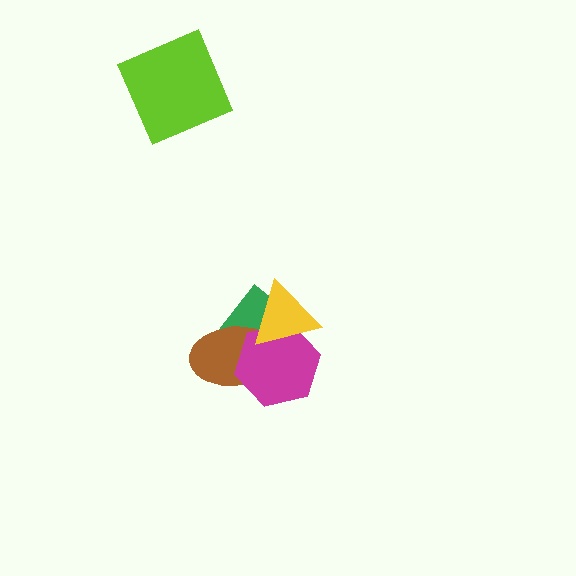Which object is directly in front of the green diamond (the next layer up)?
The brown ellipse is directly in front of the green diamond.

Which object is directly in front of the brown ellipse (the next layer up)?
The magenta hexagon is directly in front of the brown ellipse.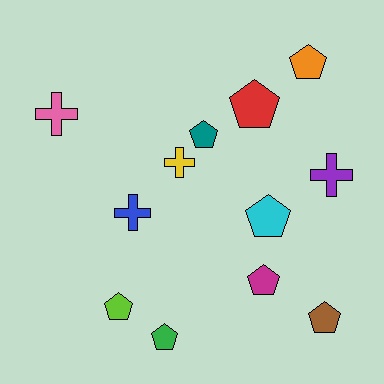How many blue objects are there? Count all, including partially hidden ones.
There is 1 blue object.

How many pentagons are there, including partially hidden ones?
There are 8 pentagons.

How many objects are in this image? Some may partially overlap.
There are 12 objects.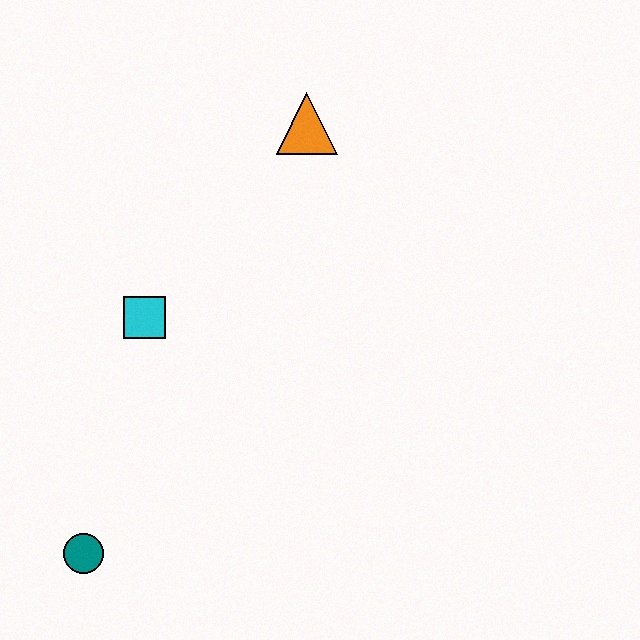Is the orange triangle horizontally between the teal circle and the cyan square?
No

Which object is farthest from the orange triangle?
The teal circle is farthest from the orange triangle.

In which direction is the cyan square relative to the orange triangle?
The cyan square is below the orange triangle.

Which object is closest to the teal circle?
The cyan square is closest to the teal circle.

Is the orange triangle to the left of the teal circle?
No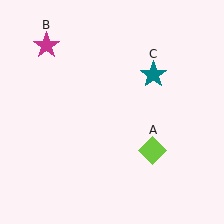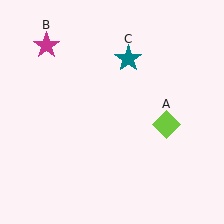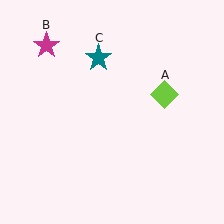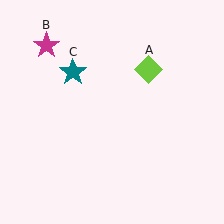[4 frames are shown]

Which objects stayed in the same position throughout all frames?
Magenta star (object B) remained stationary.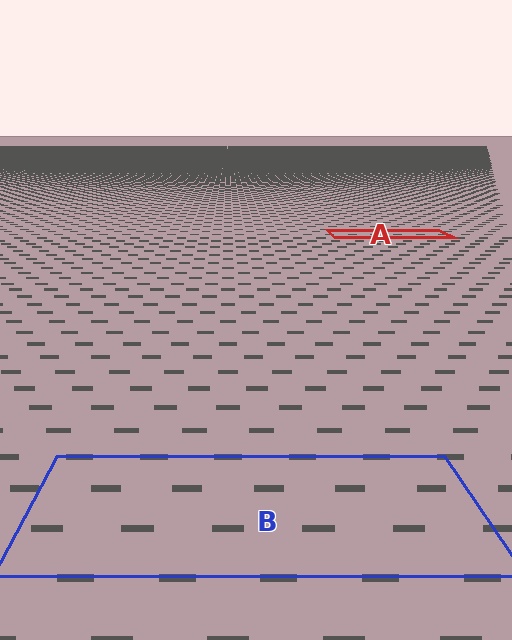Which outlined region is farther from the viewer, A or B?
Region A is farther from the viewer — the texture elements inside it appear smaller and more densely packed.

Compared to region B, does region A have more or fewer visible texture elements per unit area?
Region A has more texture elements per unit area — they are packed more densely because it is farther away.